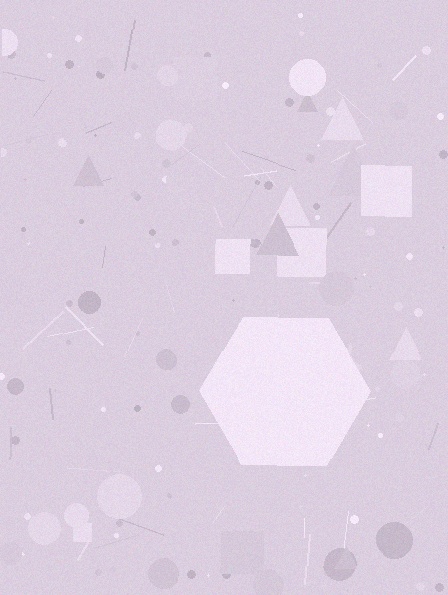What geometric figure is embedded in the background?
A hexagon is embedded in the background.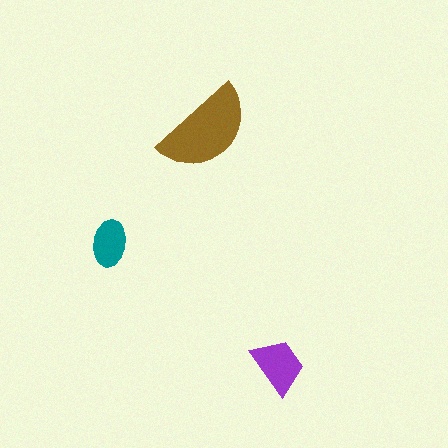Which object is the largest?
The brown semicircle.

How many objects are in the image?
There are 3 objects in the image.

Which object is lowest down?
The purple trapezoid is bottommost.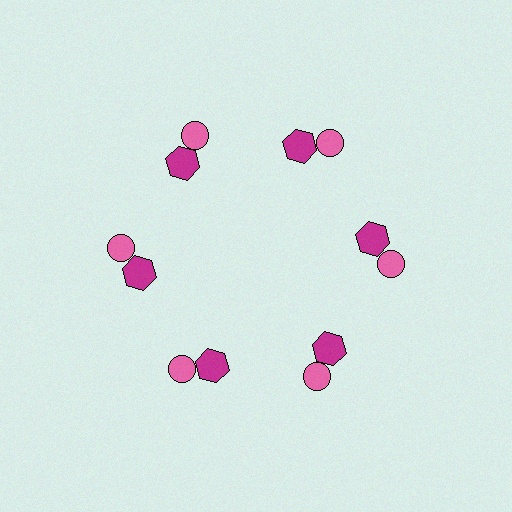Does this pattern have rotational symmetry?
Yes, this pattern has 6-fold rotational symmetry. It looks the same after rotating 60 degrees around the center.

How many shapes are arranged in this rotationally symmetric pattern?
There are 12 shapes, arranged in 6 groups of 2.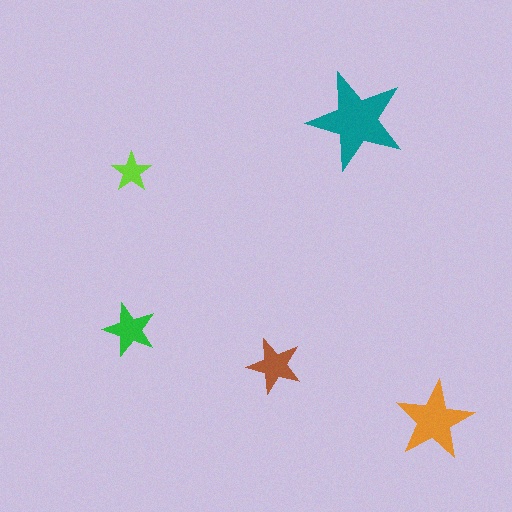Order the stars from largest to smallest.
the teal one, the orange one, the brown one, the green one, the lime one.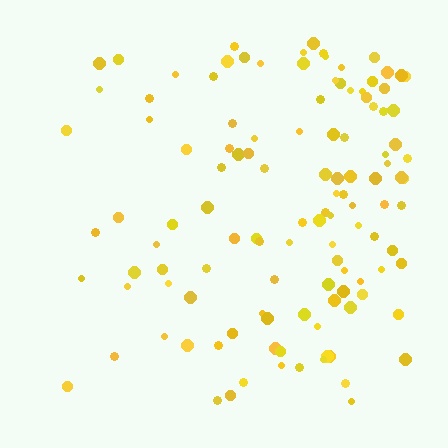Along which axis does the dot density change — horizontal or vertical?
Horizontal.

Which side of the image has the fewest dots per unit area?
The left.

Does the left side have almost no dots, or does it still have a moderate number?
Still a moderate number, just noticeably fewer than the right.